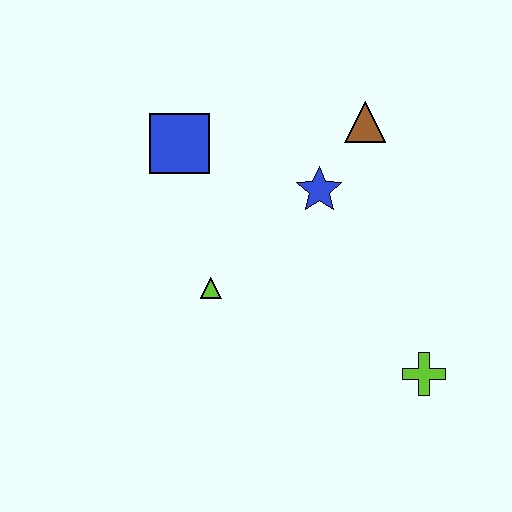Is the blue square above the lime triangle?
Yes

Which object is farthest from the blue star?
The lime cross is farthest from the blue star.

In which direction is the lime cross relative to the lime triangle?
The lime cross is to the right of the lime triangle.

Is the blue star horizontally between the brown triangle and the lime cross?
No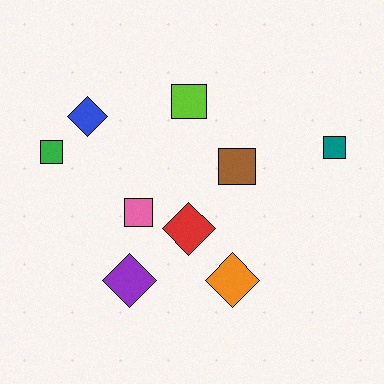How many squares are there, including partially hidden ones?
There are 5 squares.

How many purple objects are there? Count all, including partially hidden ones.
There is 1 purple object.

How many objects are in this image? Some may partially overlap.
There are 9 objects.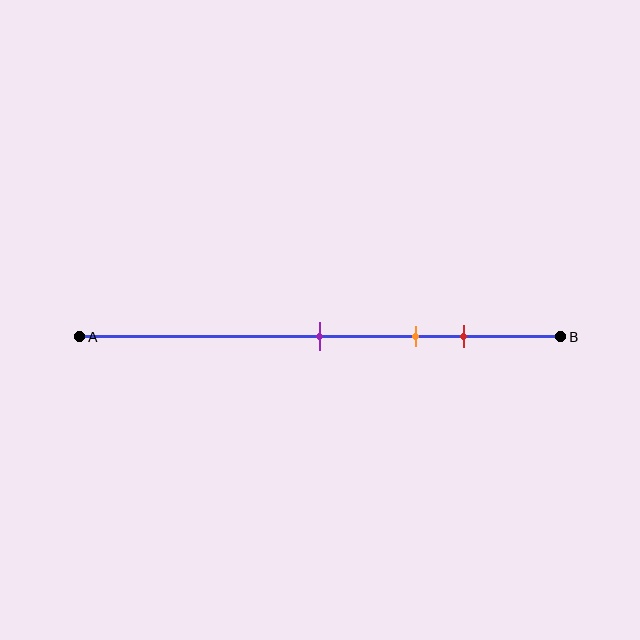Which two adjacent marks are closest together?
The orange and red marks are the closest adjacent pair.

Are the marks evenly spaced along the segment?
Yes, the marks are approximately evenly spaced.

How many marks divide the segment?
There are 3 marks dividing the segment.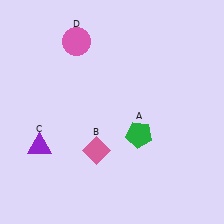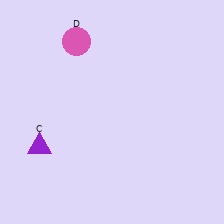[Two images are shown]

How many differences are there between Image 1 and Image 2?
There are 2 differences between the two images.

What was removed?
The green pentagon (A), the pink diamond (B) were removed in Image 2.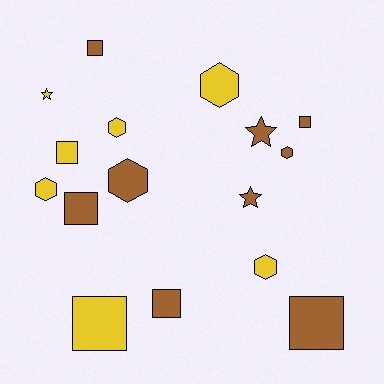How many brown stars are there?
There are 2 brown stars.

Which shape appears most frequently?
Square, with 7 objects.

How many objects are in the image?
There are 16 objects.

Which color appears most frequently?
Brown, with 9 objects.